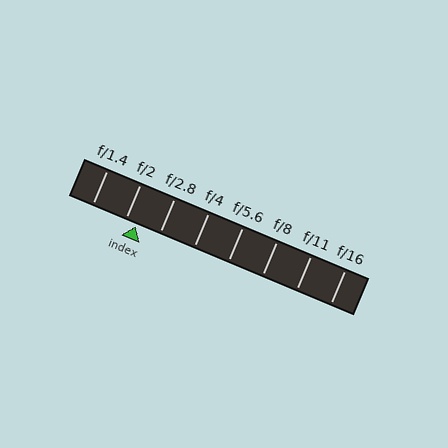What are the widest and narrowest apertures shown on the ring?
The widest aperture shown is f/1.4 and the narrowest is f/16.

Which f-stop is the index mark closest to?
The index mark is closest to f/2.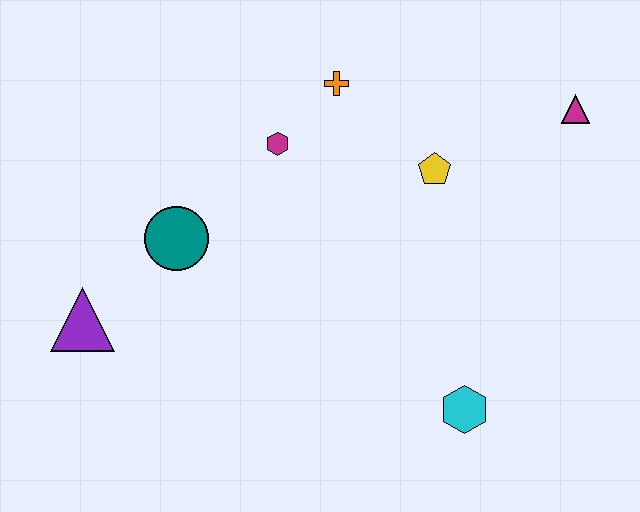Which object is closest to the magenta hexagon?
The orange cross is closest to the magenta hexagon.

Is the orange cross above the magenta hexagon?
Yes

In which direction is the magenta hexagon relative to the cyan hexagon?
The magenta hexagon is above the cyan hexagon.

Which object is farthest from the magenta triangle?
The purple triangle is farthest from the magenta triangle.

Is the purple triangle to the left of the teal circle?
Yes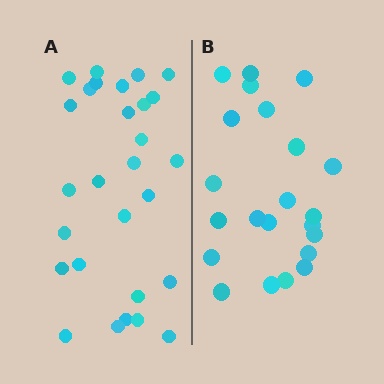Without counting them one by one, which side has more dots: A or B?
Region A (the left region) has more dots.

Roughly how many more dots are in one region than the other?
Region A has about 6 more dots than region B.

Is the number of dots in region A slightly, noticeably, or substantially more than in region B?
Region A has noticeably more, but not dramatically so. The ratio is roughly 1.3 to 1.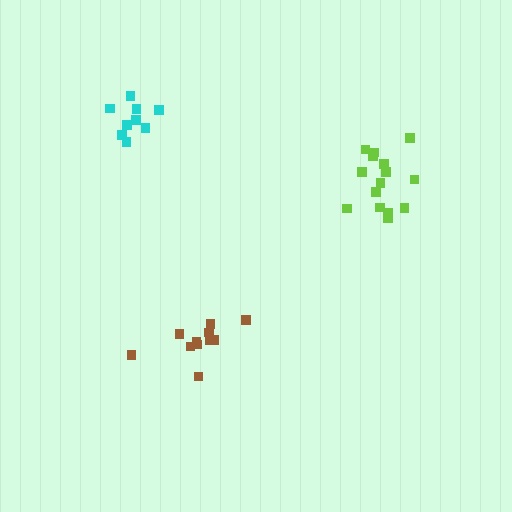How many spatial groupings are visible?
There are 3 spatial groupings.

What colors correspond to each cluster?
The clusters are colored: brown, cyan, lime.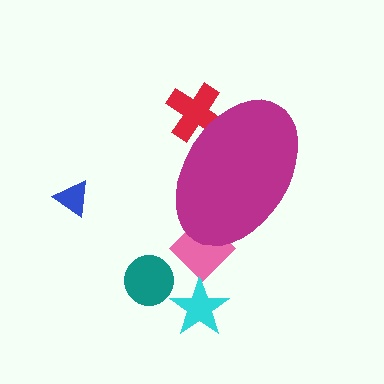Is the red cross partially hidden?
Yes, the red cross is partially hidden behind the magenta ellipse.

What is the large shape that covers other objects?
A magenta ellipse.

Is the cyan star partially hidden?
No, the cyan star is fully visible.